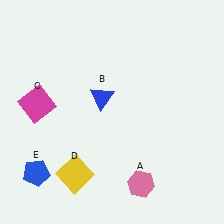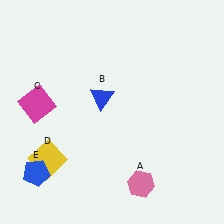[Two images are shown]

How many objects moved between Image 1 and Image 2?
1 object moved between the two images.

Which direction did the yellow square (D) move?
The yellow square (D) moved left.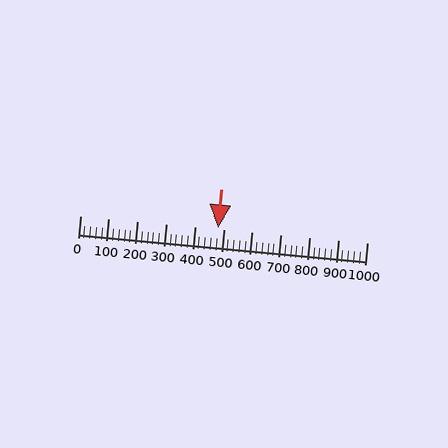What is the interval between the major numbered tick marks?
The major tick marks are spaced 100 units apart.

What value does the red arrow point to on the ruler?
The red arrow points to approximately 480.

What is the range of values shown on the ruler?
The ruler shows values from 0 to 1000.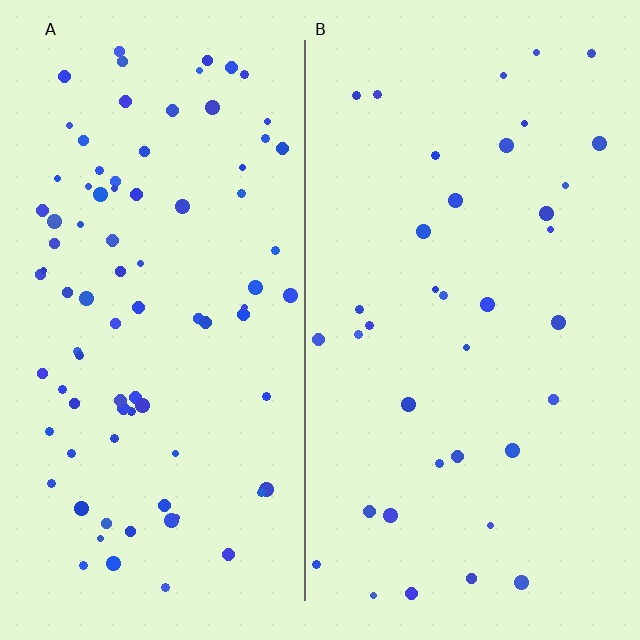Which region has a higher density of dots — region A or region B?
A (the left).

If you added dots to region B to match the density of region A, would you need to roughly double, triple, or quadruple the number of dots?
Approximately double.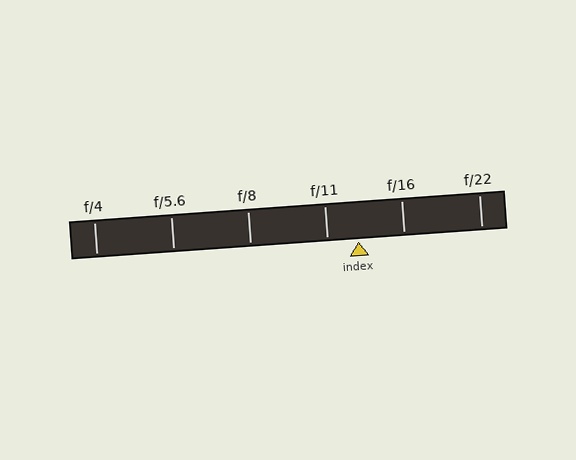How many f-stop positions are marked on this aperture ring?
There are 6 f-stop positions marked.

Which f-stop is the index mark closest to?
The index mark is closest to f/11.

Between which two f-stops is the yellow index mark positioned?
The index mark is between f/11 and f/16.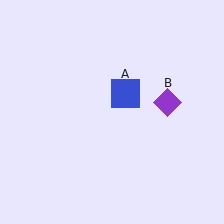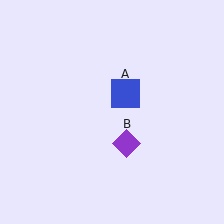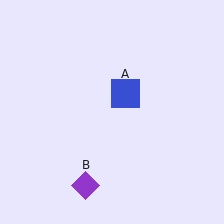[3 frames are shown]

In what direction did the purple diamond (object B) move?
The purple diamond (object B) moved down and to the left.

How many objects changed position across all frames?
1 object changed position: purple diamond (object B).